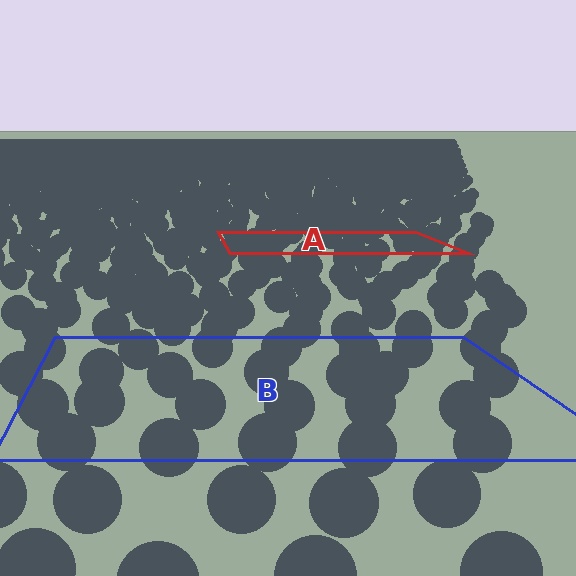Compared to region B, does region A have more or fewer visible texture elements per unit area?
Region A has more texture elements per unit area — they are packed more densely because it is farther away.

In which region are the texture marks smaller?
The texture marks are smaller in region A, because it is farther away.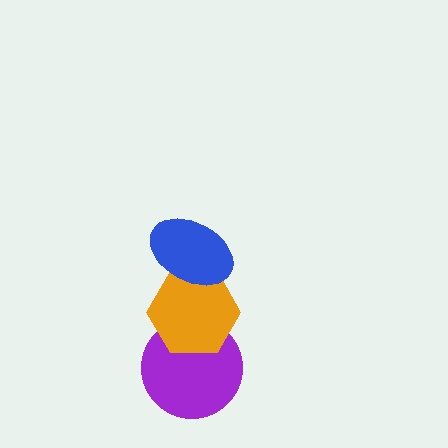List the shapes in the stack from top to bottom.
From top to bottom: the blue ellipse, the orange hexagon, the purple circle.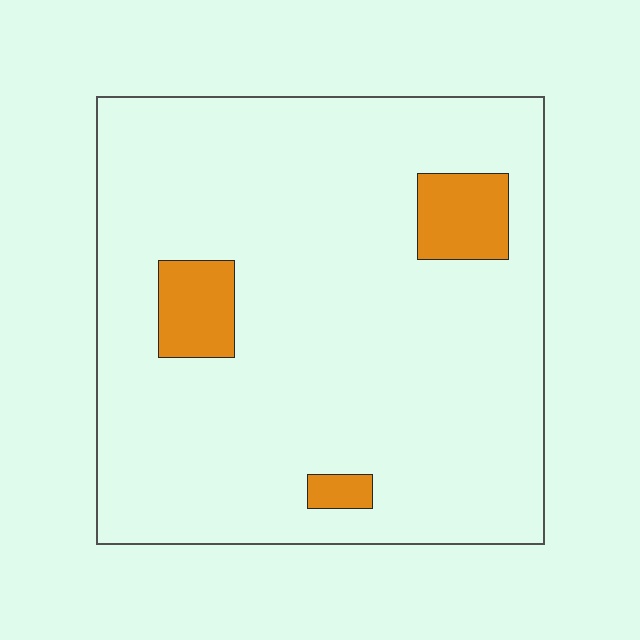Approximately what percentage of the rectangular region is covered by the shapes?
Approximately 10%.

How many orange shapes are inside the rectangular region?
3.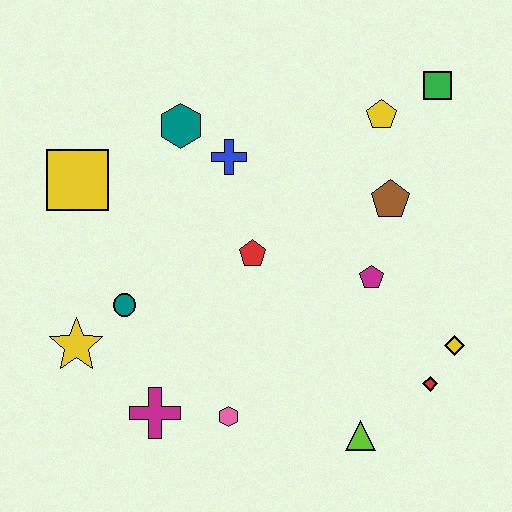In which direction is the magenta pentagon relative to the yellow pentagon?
The magenta pentagon is below the yellow pentagon.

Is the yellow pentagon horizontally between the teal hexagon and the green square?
Yes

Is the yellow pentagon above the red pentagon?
Yes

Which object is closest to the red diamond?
The yellow diamond is closest to the red diamond.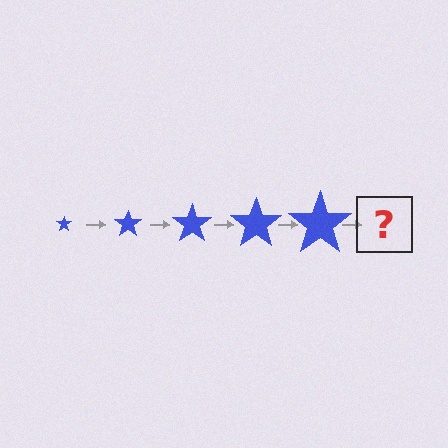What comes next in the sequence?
The next element should be a blue star, larger than the previous one.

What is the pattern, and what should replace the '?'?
The pattern is that the star gets progressively larger each step. The '?' should be a blue star, larger than the previous one.